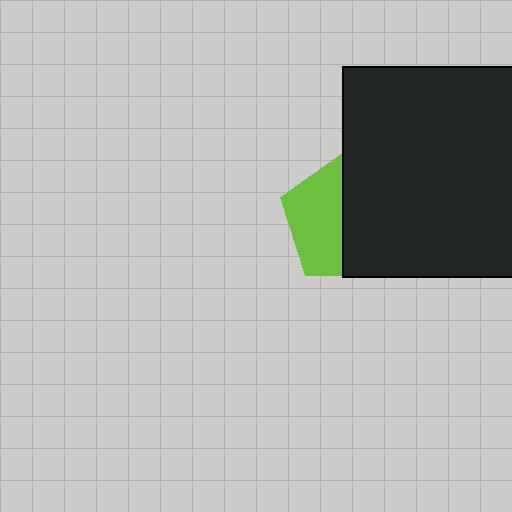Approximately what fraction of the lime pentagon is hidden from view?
Roughly 55% of the lime pentagon is hidden behind the black rectangle.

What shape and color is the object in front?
The object in front is a black rectangle.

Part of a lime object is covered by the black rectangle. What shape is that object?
It is a pentagon.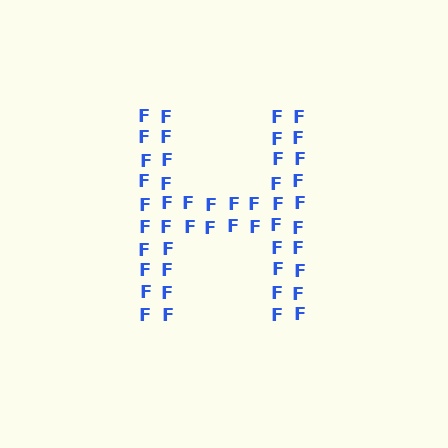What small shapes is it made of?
It is made of small letter F's.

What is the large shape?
The large shape is the letter H.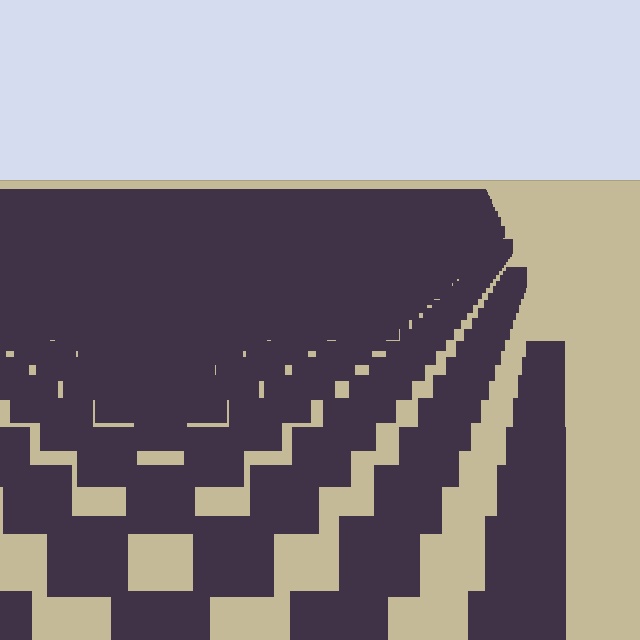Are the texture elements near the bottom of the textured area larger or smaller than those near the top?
Larger. Near the bottom, elements are closer to the viewer and appear at a bigger on-screen size.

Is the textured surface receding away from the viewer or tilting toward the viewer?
The surface is receding away from the viewer. Texture elements get smaller and denser toward the top.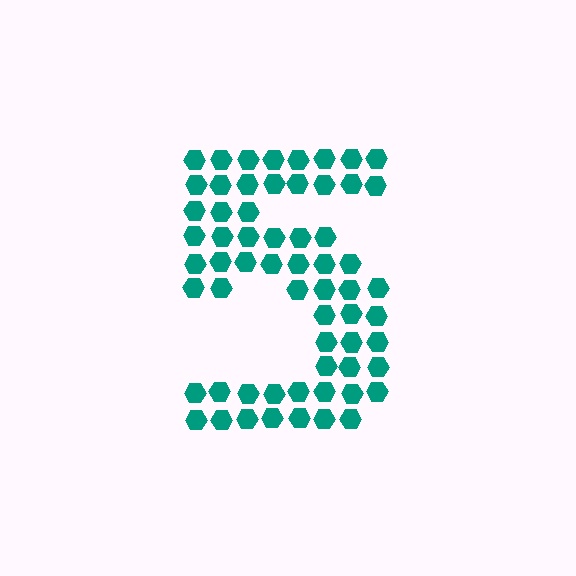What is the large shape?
The large shape is the digit 5.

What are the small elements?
The small elements are hexagons.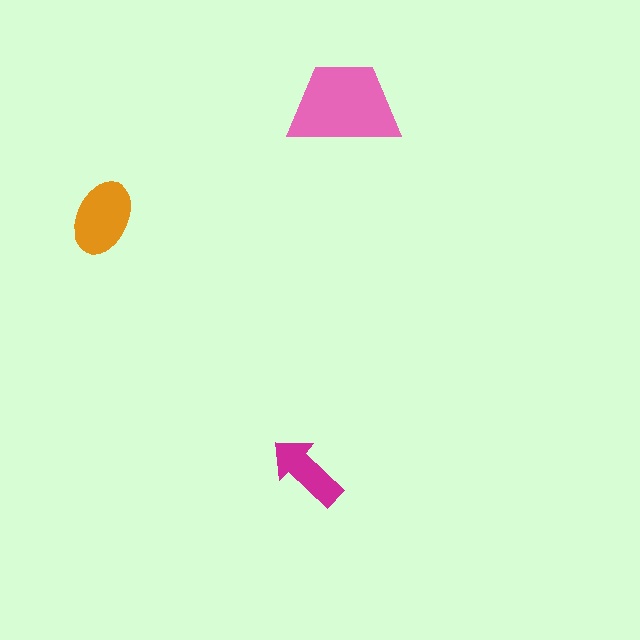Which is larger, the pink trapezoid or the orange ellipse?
The pink trapezoid.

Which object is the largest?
The pink trapezoid.